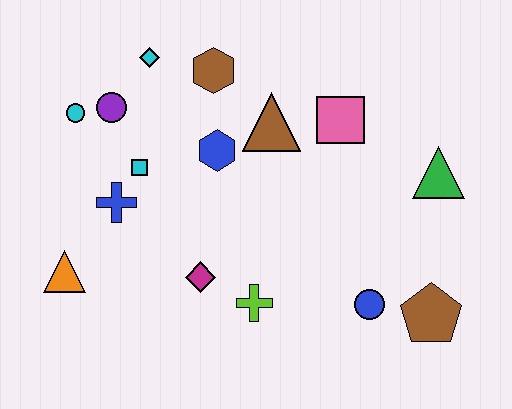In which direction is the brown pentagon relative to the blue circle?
The brown pentagon is to the right of the blue circle.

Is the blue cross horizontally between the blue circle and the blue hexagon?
No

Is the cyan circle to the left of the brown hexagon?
Yes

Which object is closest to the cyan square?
The blue cross is closest to the cyan square.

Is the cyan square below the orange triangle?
No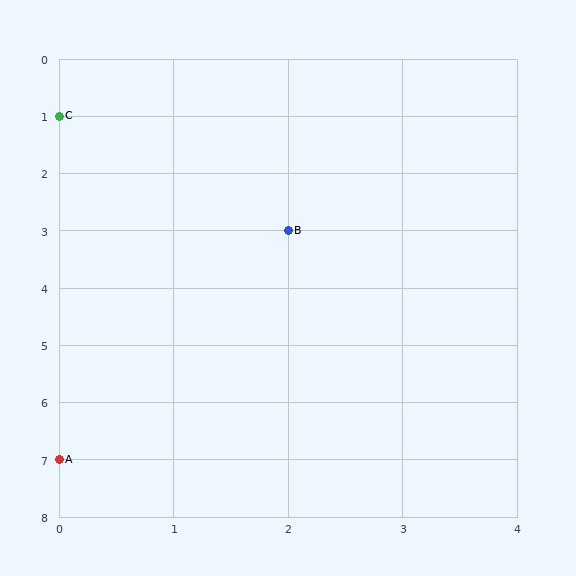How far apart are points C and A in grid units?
Points C and A are 6 rows apart.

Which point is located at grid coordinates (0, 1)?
Point C is at (0, 1).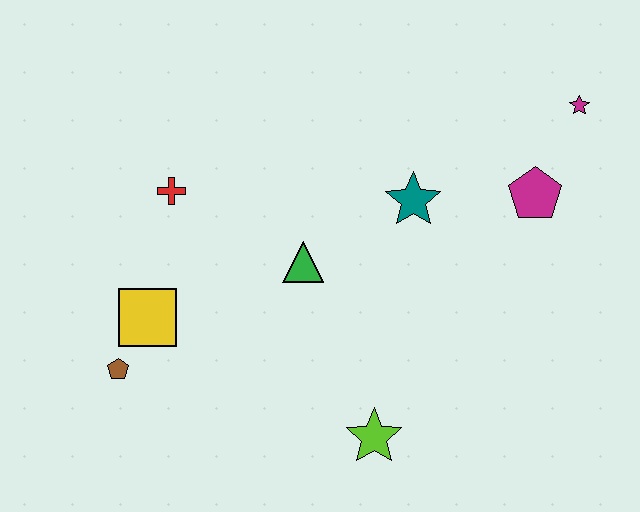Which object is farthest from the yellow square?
The magenta star is farthest from the yellow square.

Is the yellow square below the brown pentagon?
No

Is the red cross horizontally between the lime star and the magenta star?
No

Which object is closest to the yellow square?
The brown pentagon is closest to the yellow square.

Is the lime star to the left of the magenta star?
Yes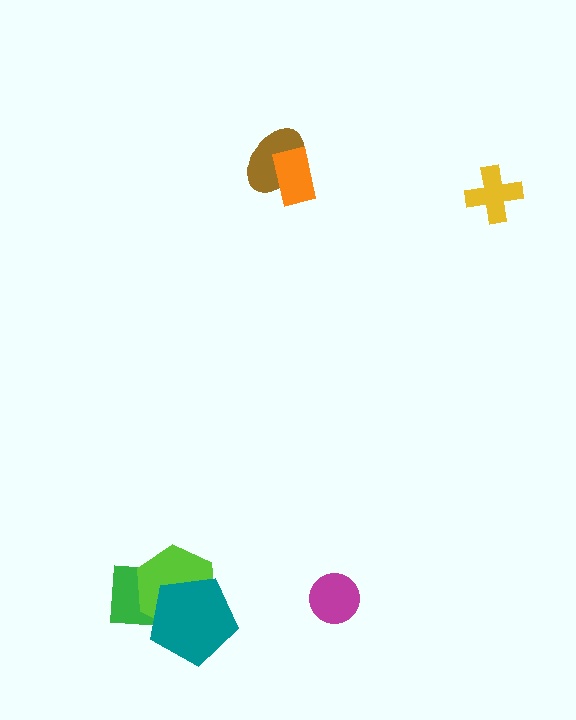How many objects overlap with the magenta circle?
0 objects overlap with the magenta circle.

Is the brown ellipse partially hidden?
Yes, it is partially covered by another shape.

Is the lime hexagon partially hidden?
Yes, it is partially covered by another shape.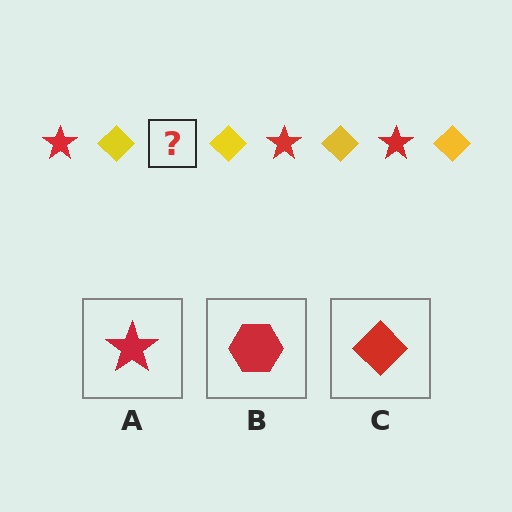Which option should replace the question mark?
Option A.